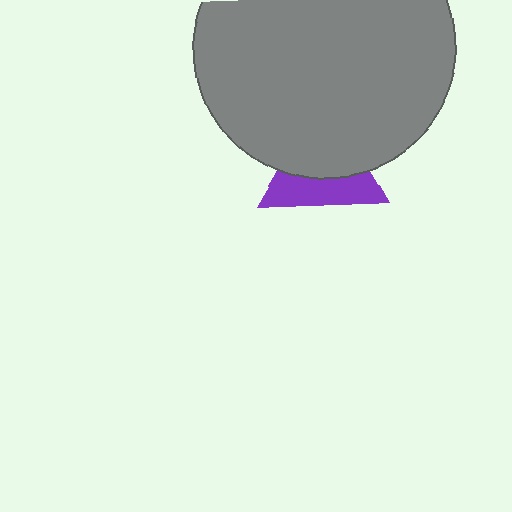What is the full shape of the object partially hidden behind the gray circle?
The partially hidden object is a purple triangle.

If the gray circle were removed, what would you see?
You would see the complete purple triangle.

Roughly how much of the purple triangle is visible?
A small part of it is visible (roughly 44%).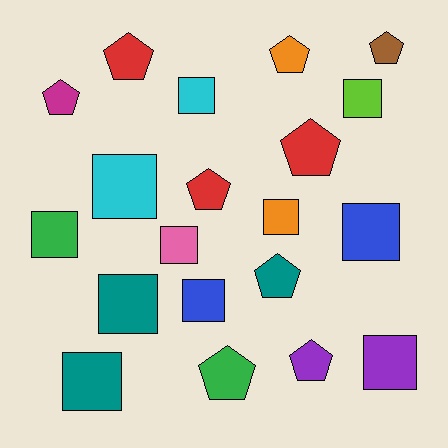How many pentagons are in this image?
There are 9 pentagons.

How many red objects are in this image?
There are 3 red objects.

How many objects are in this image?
There are 20 objects.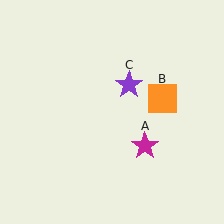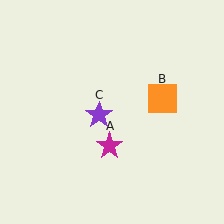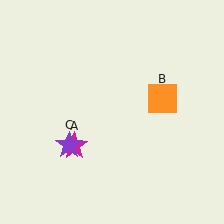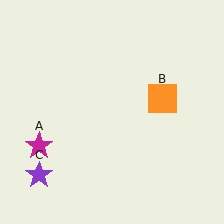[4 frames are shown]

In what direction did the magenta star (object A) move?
The magenta star (object A) moved left.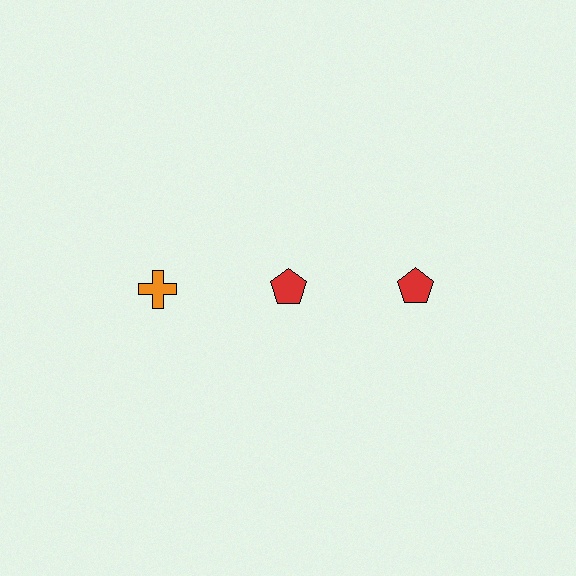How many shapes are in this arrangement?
There are 3 shapes arranged in a grid pattern.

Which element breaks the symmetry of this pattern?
The orange cross in the top row, leftmost column breaks the symmetry. All other shapes are red pentagons.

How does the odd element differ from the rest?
It differs in both color (orange instead of red) and shape (cross instead of pentagon).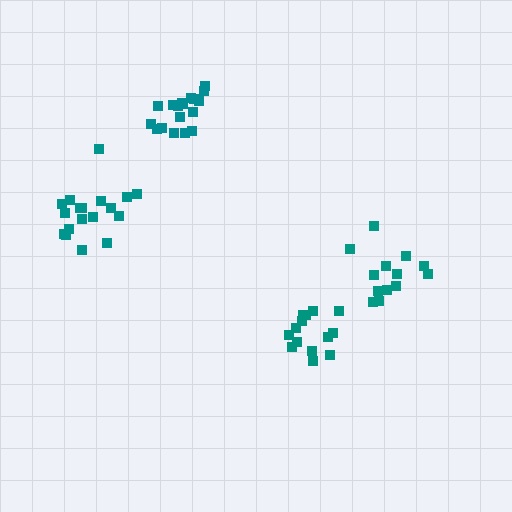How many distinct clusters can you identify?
There are 4 distinct clusters.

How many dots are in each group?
Group 1: 13 dots, Group 2: 18 dots, Group 3: 15 dots, Group 4: 18 dots (64 total).